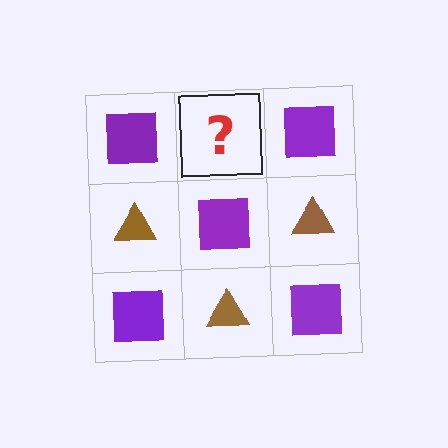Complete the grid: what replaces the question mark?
The question mark should be replaced with a brown triangle.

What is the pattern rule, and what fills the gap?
The rule is that it alternates purple square and brown triangle in a checkerboard pattern. The gap should be filled with a brown triangle.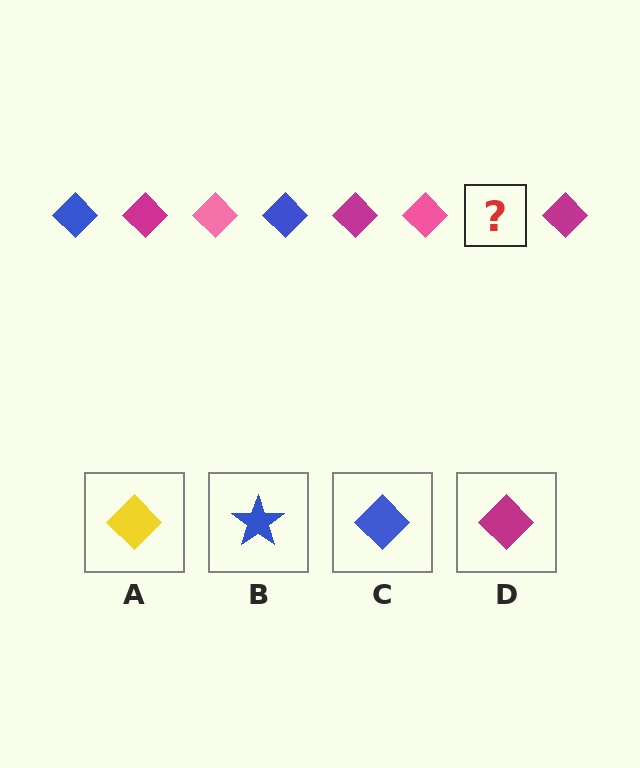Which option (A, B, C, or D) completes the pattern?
C.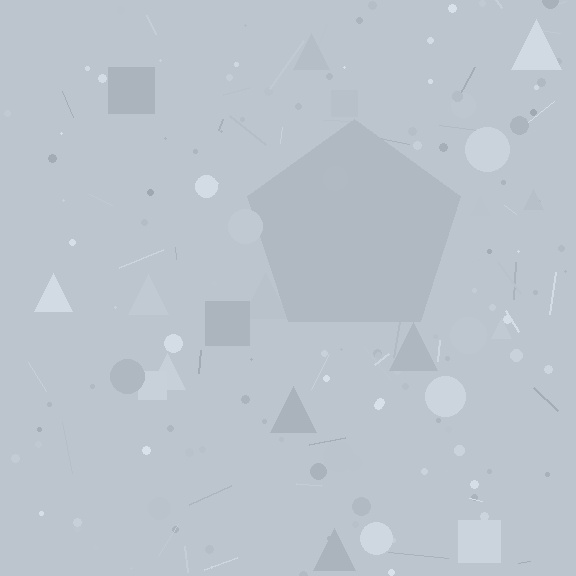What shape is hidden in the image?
A pentagon is hidden in the image.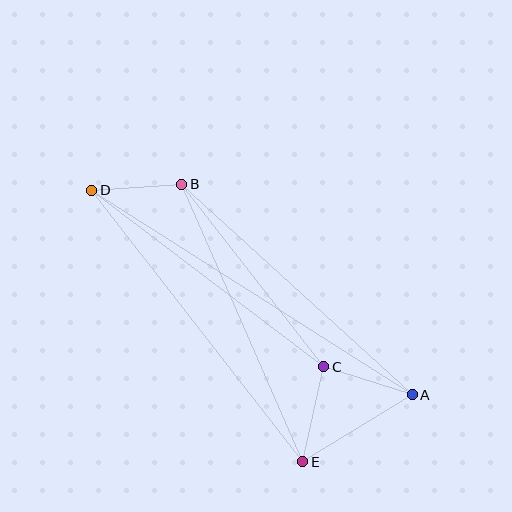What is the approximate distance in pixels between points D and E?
The distance between D and E is approximately 344 pixels.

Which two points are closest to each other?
Points B and D are closest to each other.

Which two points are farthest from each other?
Points A and D are farthest from each other.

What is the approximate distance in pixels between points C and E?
The distance between C and E is approximately 97 pixels.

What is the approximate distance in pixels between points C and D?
The distance between C and D is approximately 292 pixels.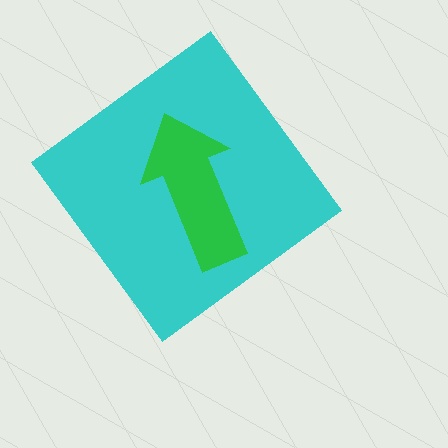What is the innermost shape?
The green arrow.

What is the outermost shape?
The cyan diamond.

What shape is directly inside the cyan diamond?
The green arrow.